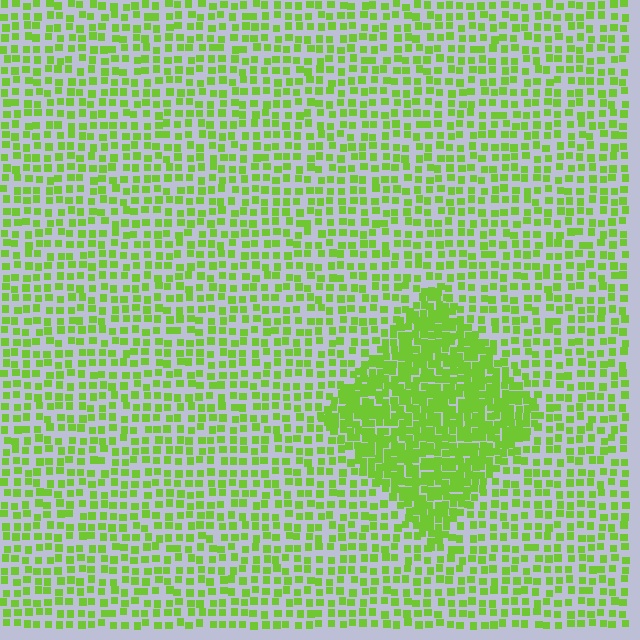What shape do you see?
I see a diamond.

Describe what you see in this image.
The image contains small lime elements arranged at two different densities. A diamond-shaped region is visible where the elements are more densely packed than the surrounding area.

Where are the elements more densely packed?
The elements are more densely packed inside the diamond boundary.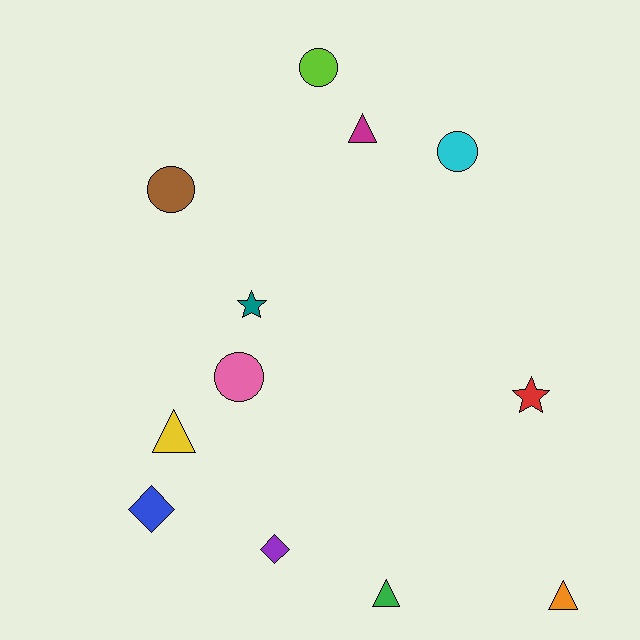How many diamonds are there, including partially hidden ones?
There are 2 diamonds.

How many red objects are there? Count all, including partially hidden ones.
There is 1 red object.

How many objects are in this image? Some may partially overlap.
There are 12 objects.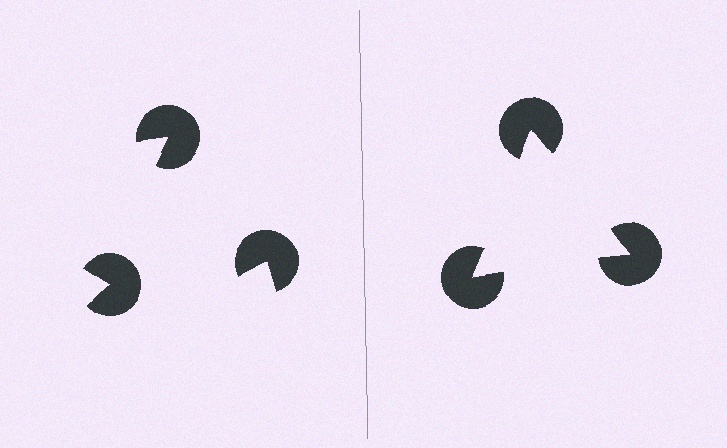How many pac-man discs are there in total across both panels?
6 — 3 on each side.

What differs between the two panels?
The pac-man discs are positioned identically on both sides; only the wedge orientations differ. On the right they align to a triangle; on the left they are misaligned.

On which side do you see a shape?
An illusory triangle appears on the right side. On the left side the wedge cuts are rotated, so no coherent shape forms.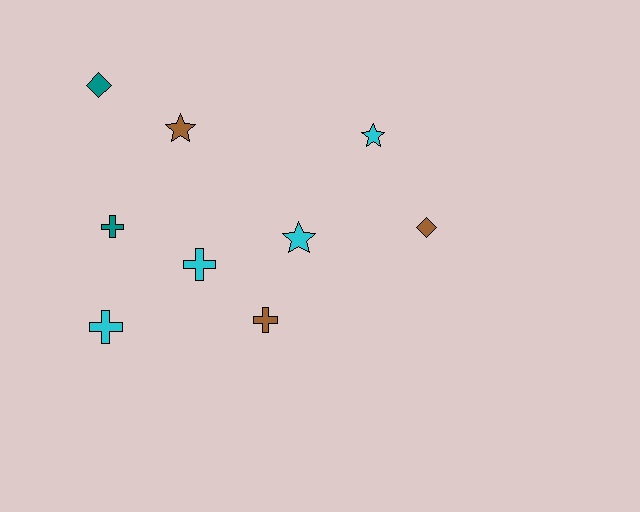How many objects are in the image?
There are 9 objects.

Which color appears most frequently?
Cyan, with 4 objects.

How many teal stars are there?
There are no teal stars.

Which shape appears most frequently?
Cross, with 4 objects.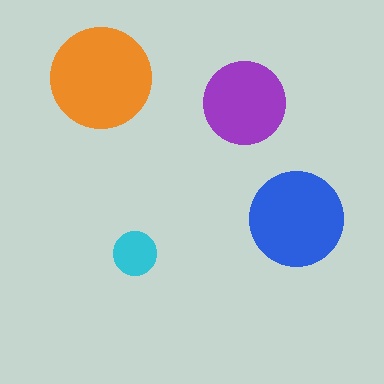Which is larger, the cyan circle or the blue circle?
The blue one.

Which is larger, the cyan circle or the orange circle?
The orange one.